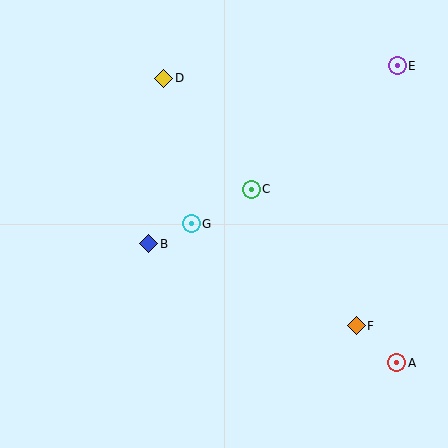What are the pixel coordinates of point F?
Point F is at (356, 326).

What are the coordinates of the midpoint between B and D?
The midpoint between B and D is at (156, 161).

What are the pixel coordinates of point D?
Point D is at (164, 78).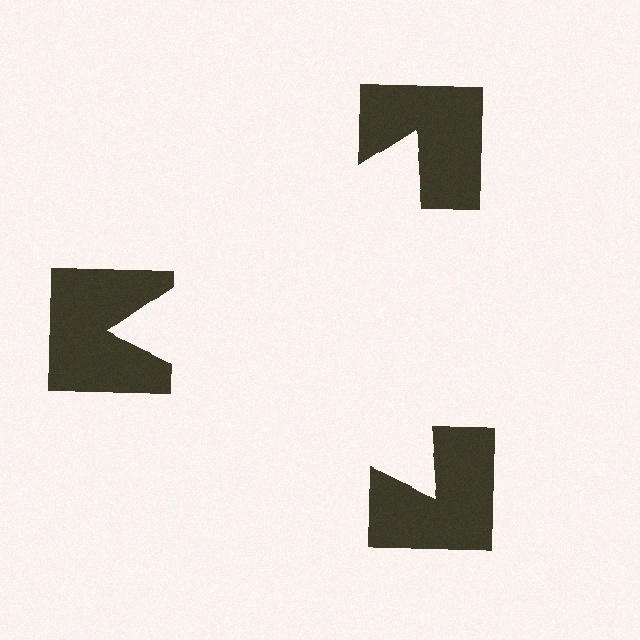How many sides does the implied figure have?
3 sides.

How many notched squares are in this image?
There are 3 — one at each vertex of the illusory triangle.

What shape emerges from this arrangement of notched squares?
An illusory triangle — its edges are inferred from the aligned wedge cuts in the notched squares, not physically drawn.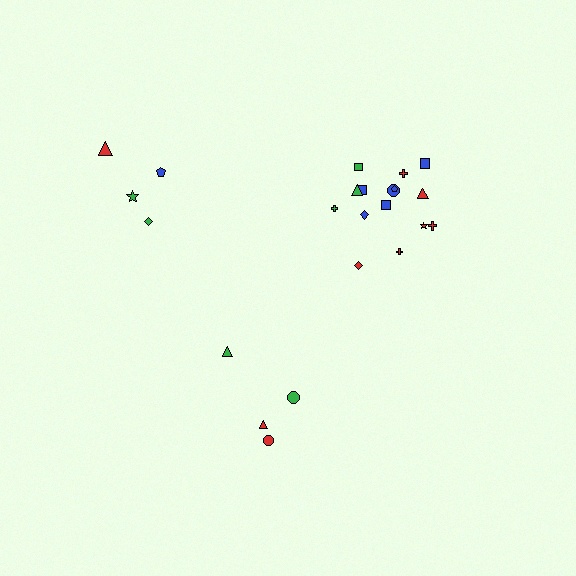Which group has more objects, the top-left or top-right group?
The top-right group.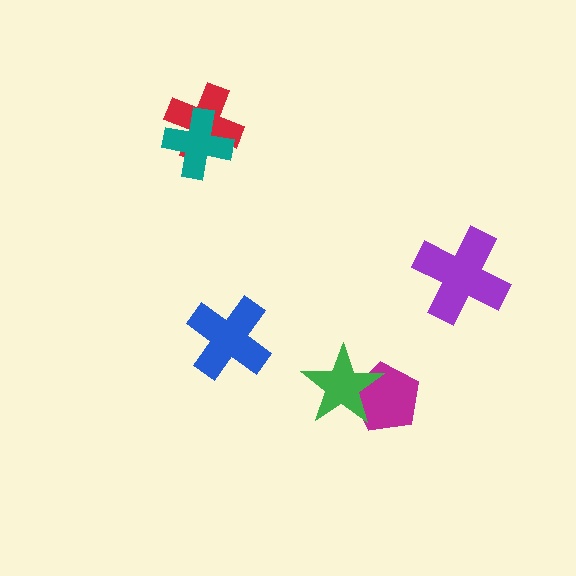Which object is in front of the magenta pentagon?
The green star is in front of the magenta pentagon.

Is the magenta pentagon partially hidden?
Yes, it is partially covered by another shape.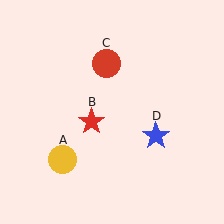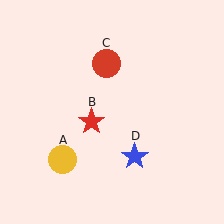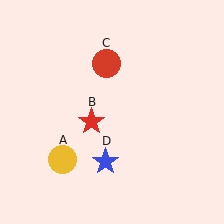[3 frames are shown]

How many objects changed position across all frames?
1 object changed position: blue star (object D).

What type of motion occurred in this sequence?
The blue star (object D) rotated clockwise around the center of the scene.